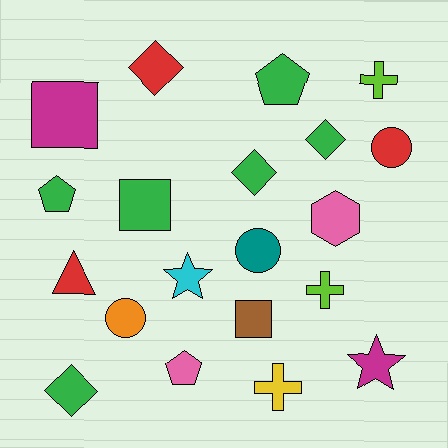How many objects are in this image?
There are 20 objects.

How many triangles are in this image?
There is 1 triangle.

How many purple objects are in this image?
There are no purple objects.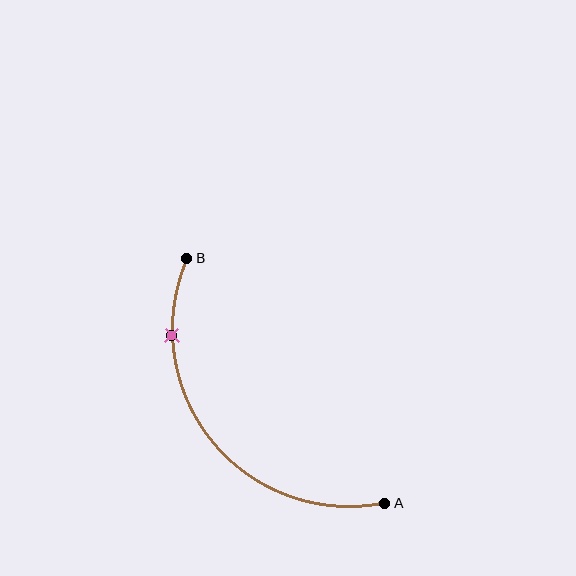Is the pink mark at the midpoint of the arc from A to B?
No. The pink mark lies on the arc but is closer to endpoint B. The arc midpoint would be at the point on the curve equidistant along the arc from both A and B.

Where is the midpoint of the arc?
The arc midpoint is the point on the curve farthest from the straight line joining A and B. It sits below and to the left of that line.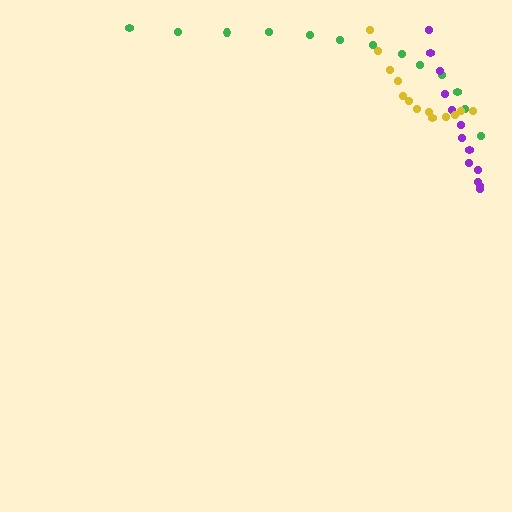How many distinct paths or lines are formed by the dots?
There are 3 distinct paths.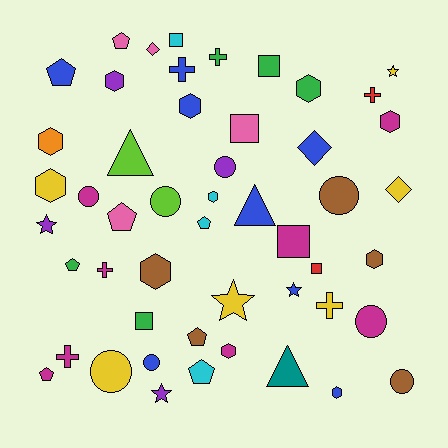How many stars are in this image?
There are 5 stars.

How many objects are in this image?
There are 50 objects.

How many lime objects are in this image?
There are 2 lime objects.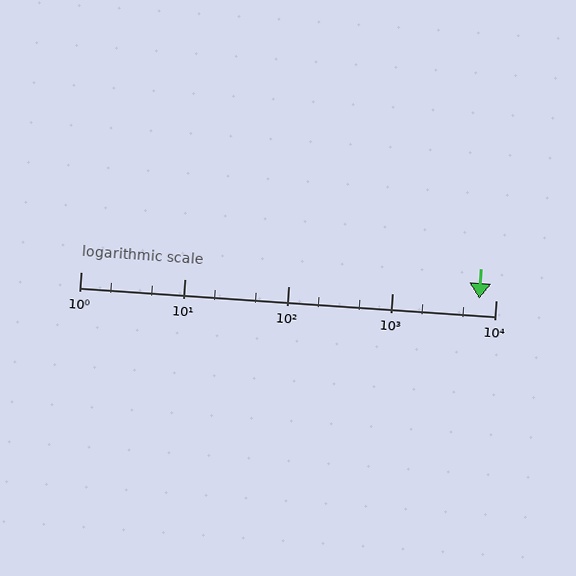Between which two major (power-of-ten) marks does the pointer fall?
The pointer is between 1000 and 10000.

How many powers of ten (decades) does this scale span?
The scale spans 4 decades, from 1 to 10000.